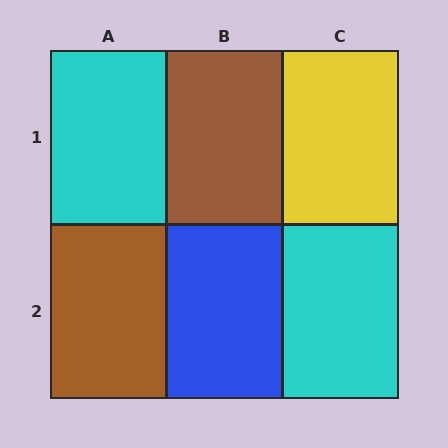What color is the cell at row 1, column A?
Cyan.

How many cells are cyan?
2 cells are cyan.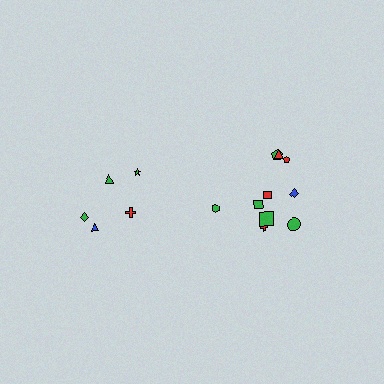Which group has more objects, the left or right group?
The right group.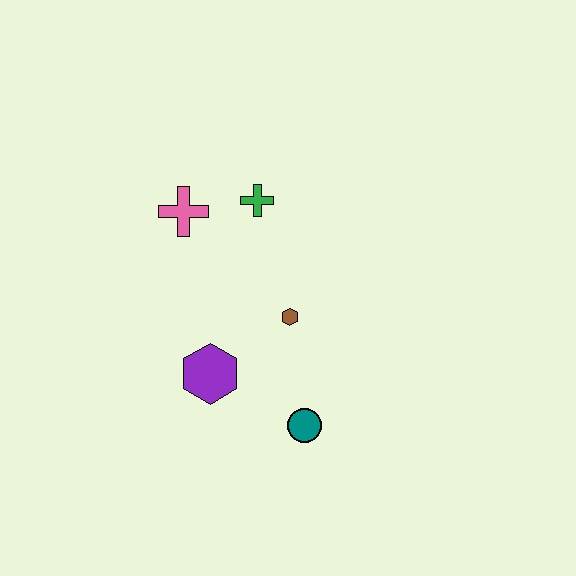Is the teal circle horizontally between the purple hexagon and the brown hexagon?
No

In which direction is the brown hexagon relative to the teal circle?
The brown hexagon is above the teal circle.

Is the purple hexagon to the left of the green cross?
Yes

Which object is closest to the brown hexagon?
The purple hexagon is closest to the brown hexagon.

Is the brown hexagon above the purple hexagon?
Yes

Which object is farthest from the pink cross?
The teal circle is farthest from the pink cross.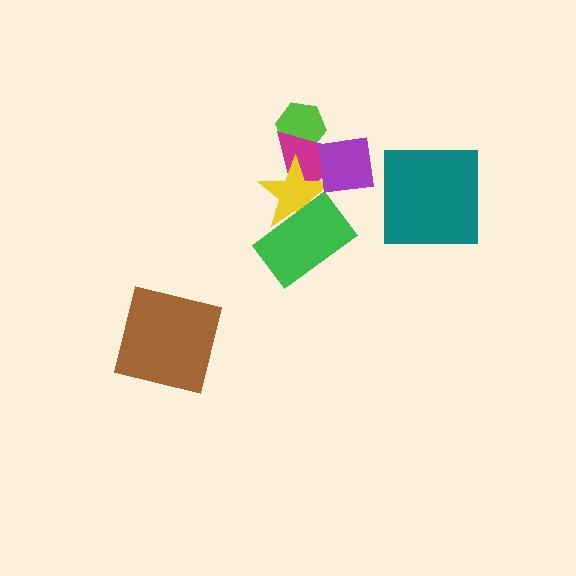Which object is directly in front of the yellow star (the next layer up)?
The green rectangle is directly in front of the yellow star.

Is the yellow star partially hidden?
Yes, it is partially covered by another shape.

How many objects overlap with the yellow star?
3 objects overlap with the yellow star.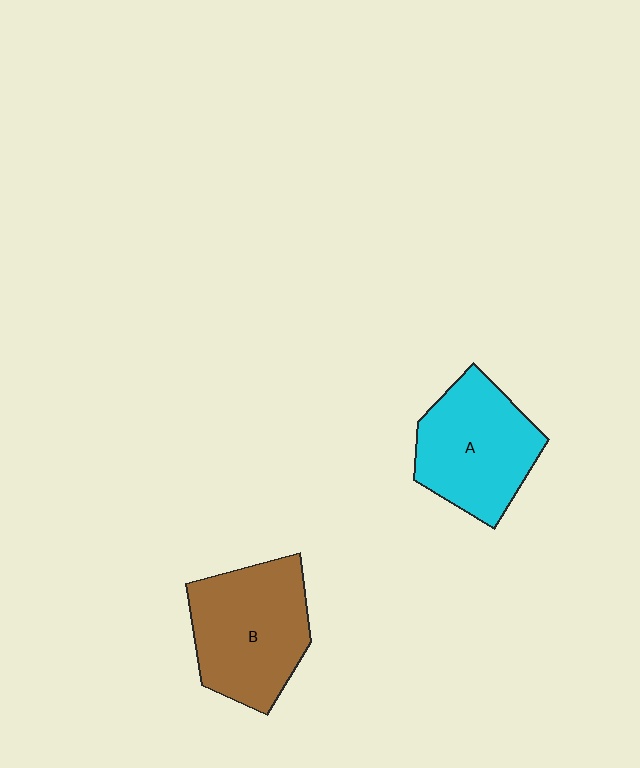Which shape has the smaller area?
Shape A (cyan).